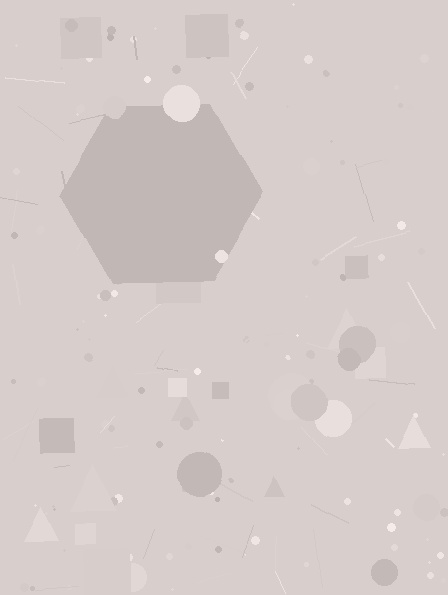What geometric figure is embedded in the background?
A hexagon is embedded in the background.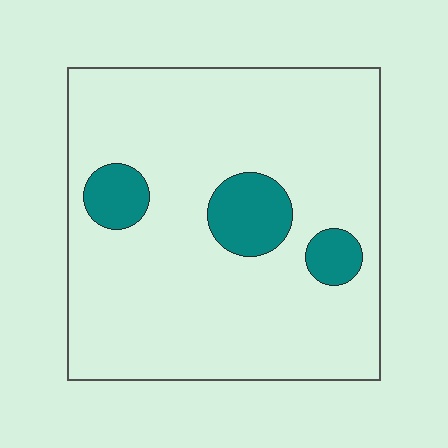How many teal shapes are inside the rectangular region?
3.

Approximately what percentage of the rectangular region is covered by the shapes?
Approximately 10%.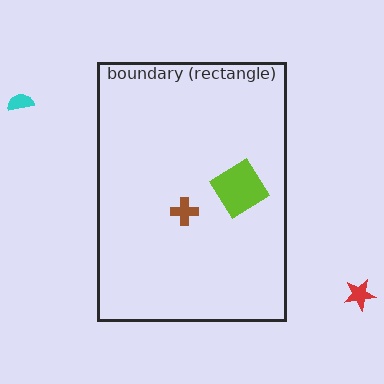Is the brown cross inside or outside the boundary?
Inside.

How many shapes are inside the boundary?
2 inside, 2 outside.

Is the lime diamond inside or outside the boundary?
Inside.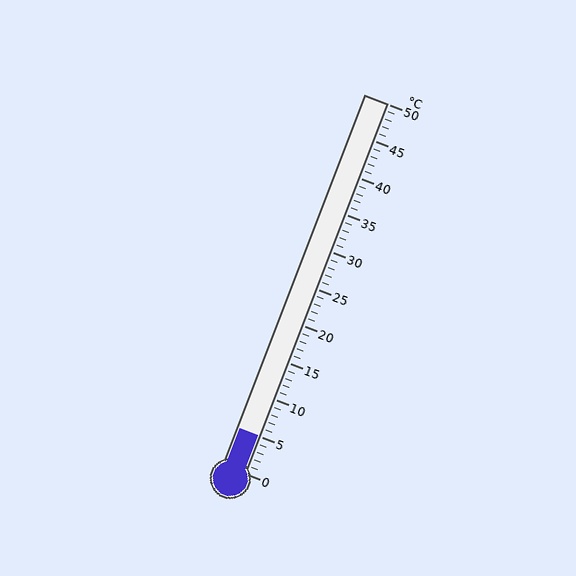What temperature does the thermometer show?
The thermometer shows approximately 5°C.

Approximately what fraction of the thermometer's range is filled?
The thermometer is filled to approximately 10% of its range.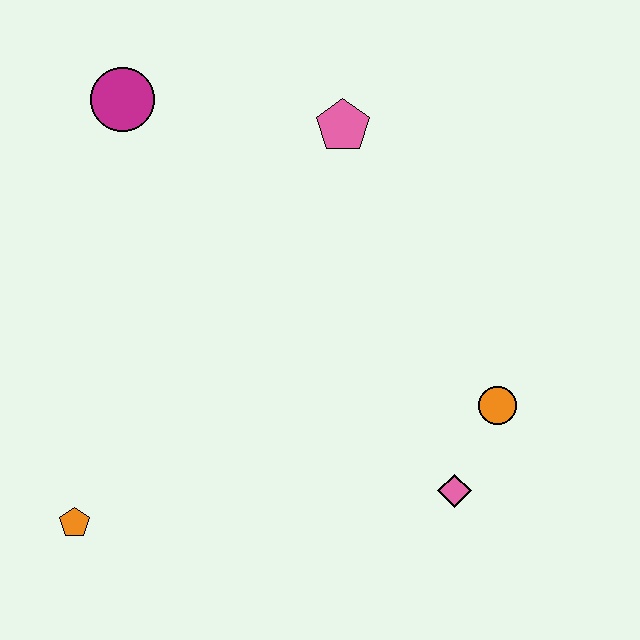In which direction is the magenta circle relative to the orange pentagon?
The magenta circle is above the orange pentagon.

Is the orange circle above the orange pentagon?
Yes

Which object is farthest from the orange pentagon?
The pink pentagon is farthest from the orange pentagon.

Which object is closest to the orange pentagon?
The pink diamond is closest to the orange pentagon.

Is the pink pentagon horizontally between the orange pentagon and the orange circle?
Yes